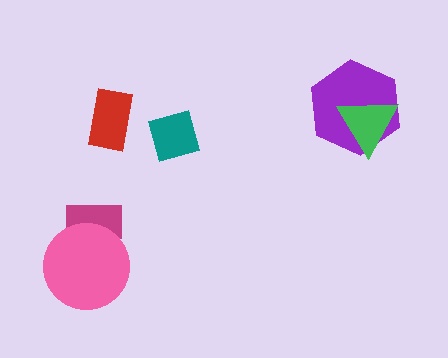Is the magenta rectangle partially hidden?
Yes, it is partially covered by another shape.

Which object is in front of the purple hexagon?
The green triangle is in front of the purple hexagon.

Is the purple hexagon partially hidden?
Yes, it is partially covered by another shape.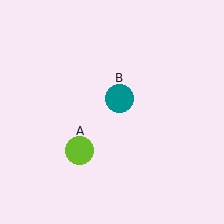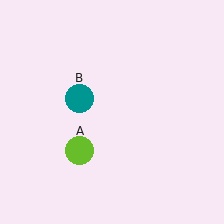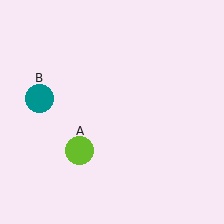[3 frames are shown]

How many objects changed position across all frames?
1 object changed position: teal circle (object B).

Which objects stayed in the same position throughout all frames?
Lime circle (object A) remained stationary.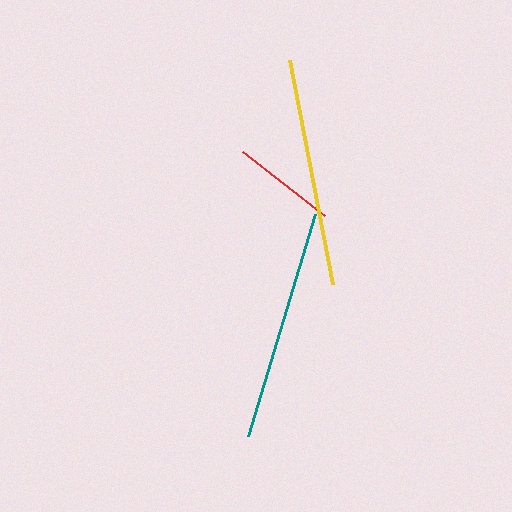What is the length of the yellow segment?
The yellow segment is approximately 229 pixels long.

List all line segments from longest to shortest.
From longest to shortest: teal, yellow, red.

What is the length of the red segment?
The red segment is approximately 104 pixels long.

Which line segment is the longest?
The teal line is the longest at approximately 232 pixels.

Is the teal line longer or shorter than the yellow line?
The teal line is longer than the yellow line.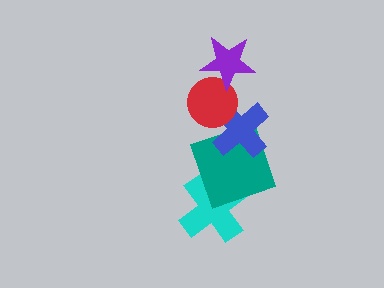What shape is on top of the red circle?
The purple star is on top of the red circle.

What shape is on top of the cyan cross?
The teal square is on top of the cyan cross.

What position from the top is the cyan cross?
The cyan cross is 5th from the top.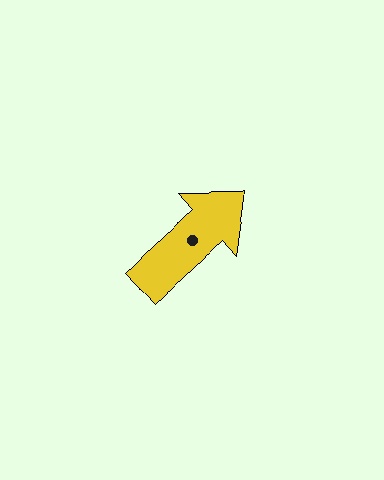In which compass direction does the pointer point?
Northeast.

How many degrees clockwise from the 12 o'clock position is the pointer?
Approximately 48 degrees.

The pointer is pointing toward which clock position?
Roughly 2 o'clock.